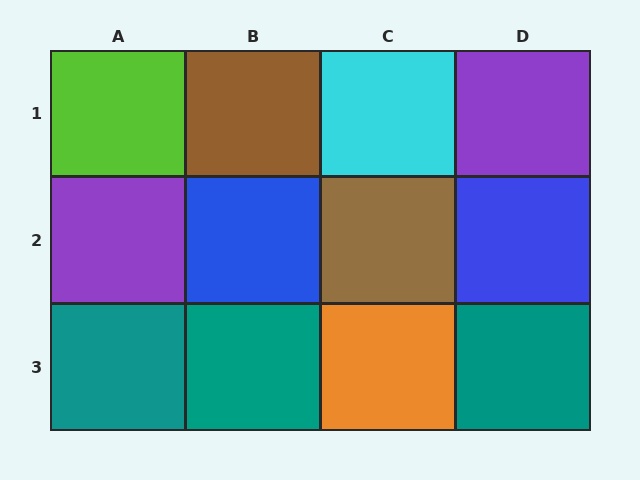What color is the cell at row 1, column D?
Purple.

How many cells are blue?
2 cells are blue.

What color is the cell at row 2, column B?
Blue.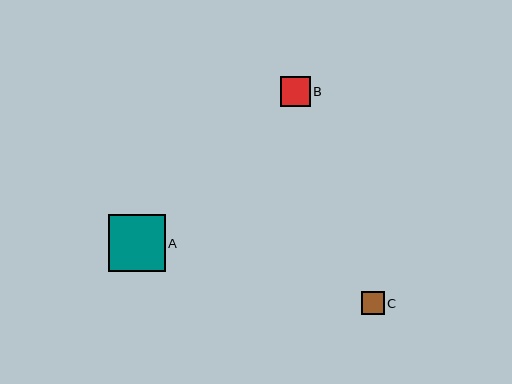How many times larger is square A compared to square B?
Square A is approximately 1.9 times the size of square B.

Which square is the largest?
Square A is the largest with a size of approximately 57 pixels.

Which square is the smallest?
Square C is the smallest with a size of approximately 23 pixels.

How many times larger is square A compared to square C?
Square A is approximately 2.5 times the size of square C.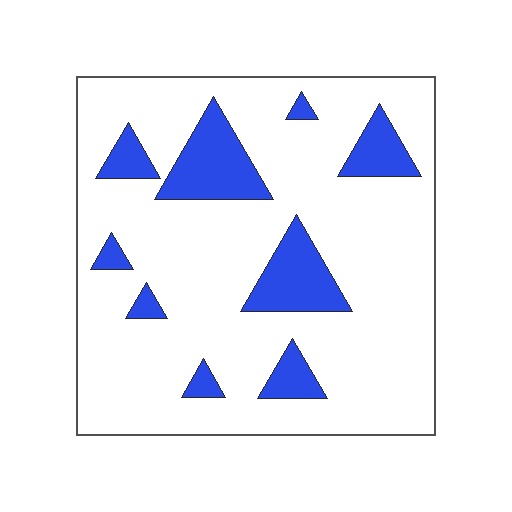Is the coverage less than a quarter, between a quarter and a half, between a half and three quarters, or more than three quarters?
Less than a quarter.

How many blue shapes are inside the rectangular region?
9.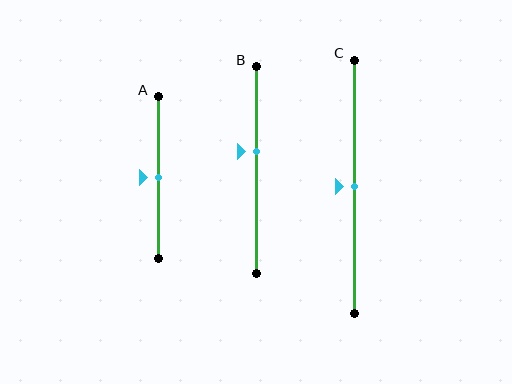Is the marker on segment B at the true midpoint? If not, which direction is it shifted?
No, the marker on segment B is shifted upward by about 9% of the segment length.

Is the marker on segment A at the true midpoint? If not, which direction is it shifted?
Yes, the marker on segment A is at the true midpoint.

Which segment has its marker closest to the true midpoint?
Segment A has its marker closest to the true midpoint.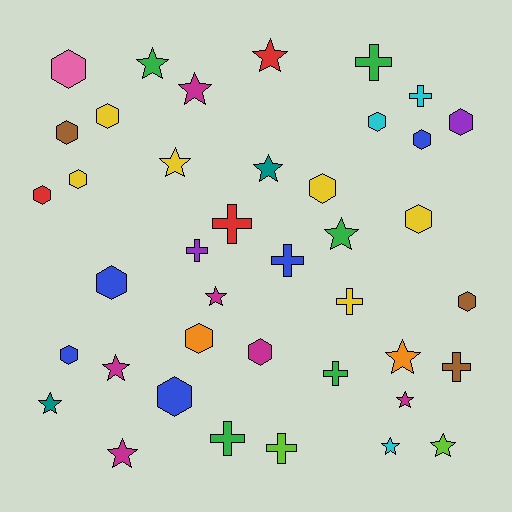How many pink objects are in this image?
There is 1 pink object.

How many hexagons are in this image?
There are 16 hexagons.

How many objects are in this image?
There are 40 objects.